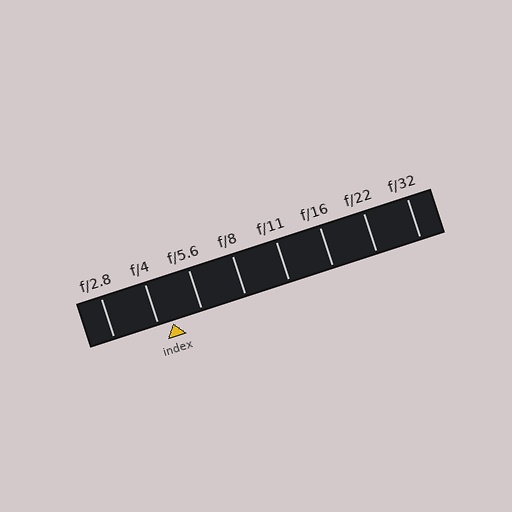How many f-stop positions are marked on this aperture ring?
There are 8 f-stop positions marked.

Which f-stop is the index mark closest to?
The index mark is closest to f/4.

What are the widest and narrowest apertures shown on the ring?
The widest aperture shown is f/2.8 and the narrowest is f/32.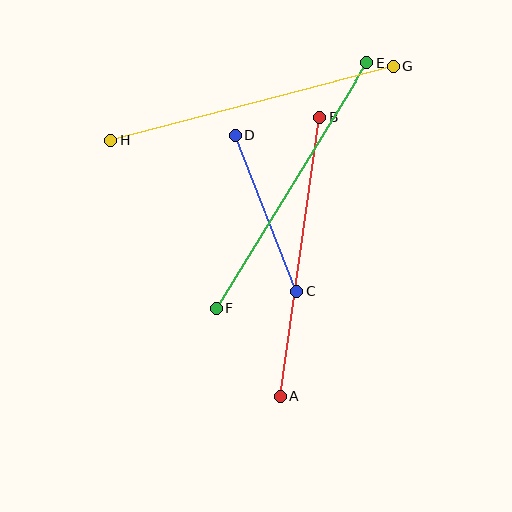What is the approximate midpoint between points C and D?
The midpoint is at approximately (266, 213) pixels.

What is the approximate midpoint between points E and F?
The midpoint is at approximately (292, 185) pixels.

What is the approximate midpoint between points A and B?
The midpoint is at approximately (300, 257) pixels.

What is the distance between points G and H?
The distance is approximately 293 pixels.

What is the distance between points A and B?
The distance is approximately 281 pixels.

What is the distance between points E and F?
The distance is approximately 288 pixels.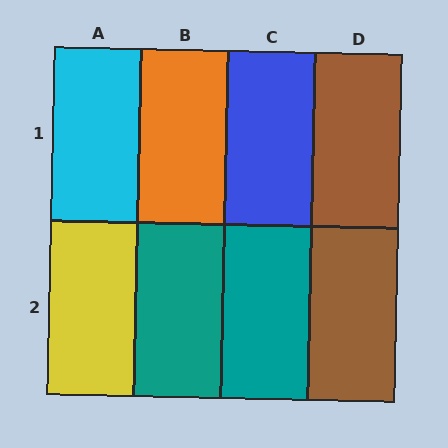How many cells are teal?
2 cells are teal.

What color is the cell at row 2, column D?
Brown.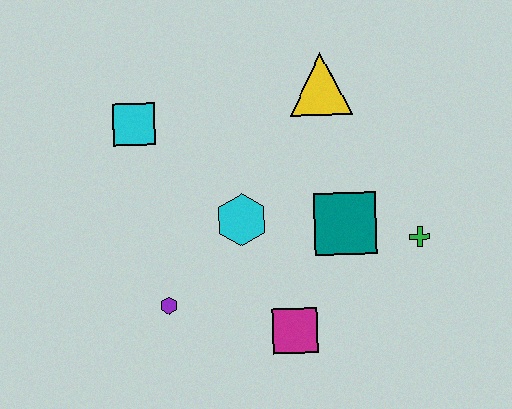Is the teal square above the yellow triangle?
No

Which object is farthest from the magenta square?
The cyan square is farthest from the magenta square.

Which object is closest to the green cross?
The teal square is closest to the green cross.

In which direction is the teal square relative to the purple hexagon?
The teal square is to the right of the purple hexagon.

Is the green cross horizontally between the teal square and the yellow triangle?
No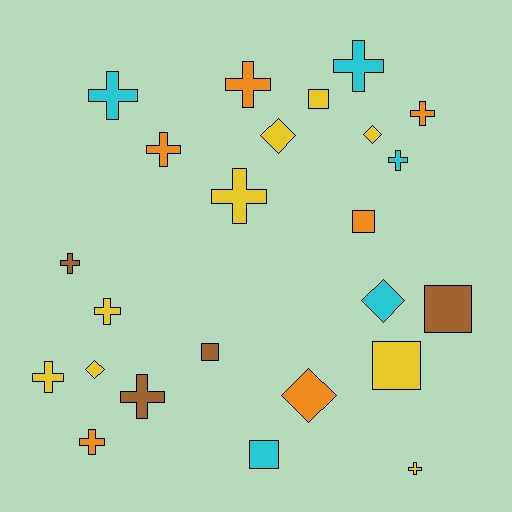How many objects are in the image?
There are 24 objects.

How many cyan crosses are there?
There are 3 cyan crosses.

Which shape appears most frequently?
Cross, with 13 objects.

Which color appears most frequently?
Yellow, with 9 objects.